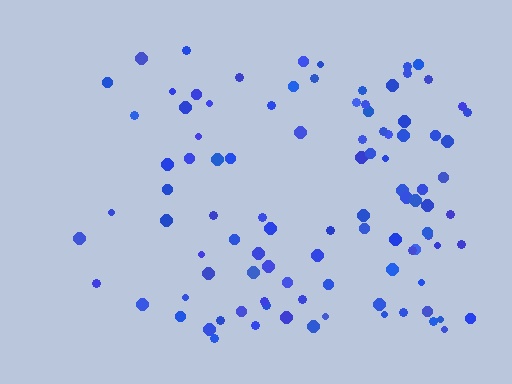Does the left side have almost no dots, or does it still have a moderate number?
Still a moderate number, just noticeably fewer than the right.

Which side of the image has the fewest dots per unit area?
The left.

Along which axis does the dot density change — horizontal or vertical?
Horizontal.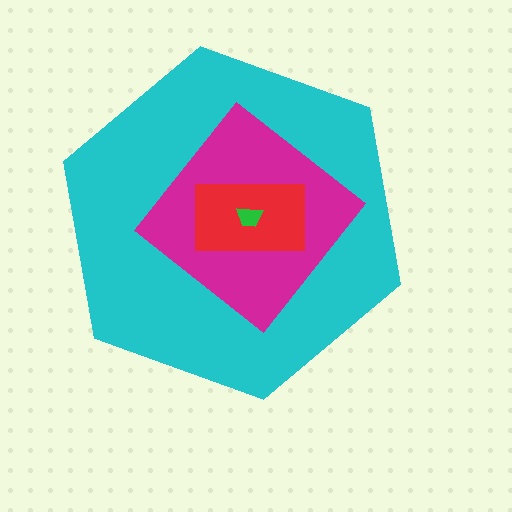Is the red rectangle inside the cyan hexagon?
Yes.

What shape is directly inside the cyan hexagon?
The magenta diamond.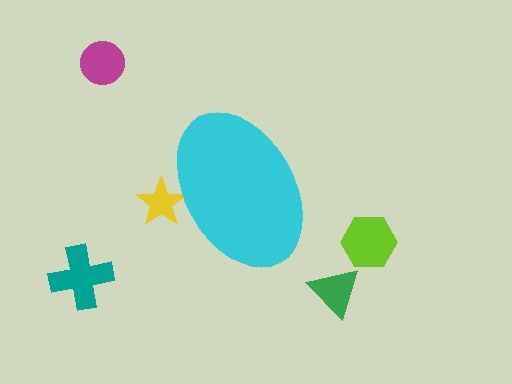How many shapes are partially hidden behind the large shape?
1 shape is partially hidden.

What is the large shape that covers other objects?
A cyan ellipse.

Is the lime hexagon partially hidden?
No, the lime hexagon is fully visible.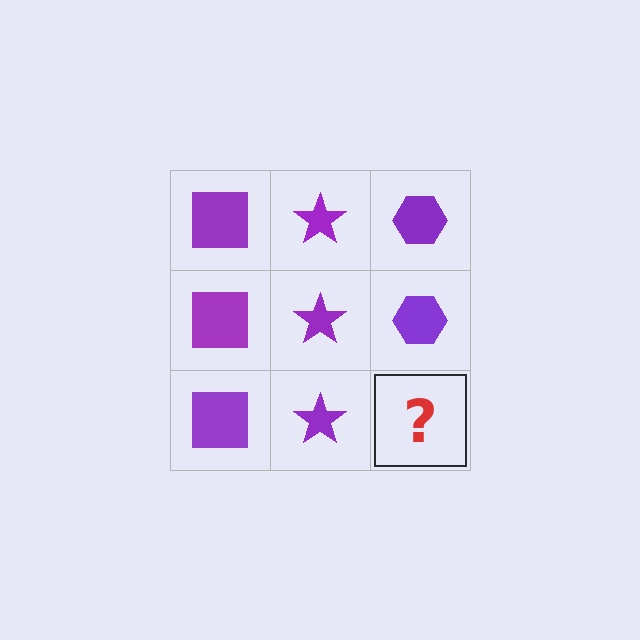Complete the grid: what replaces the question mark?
The question mark should be replaced with a purple hexagon.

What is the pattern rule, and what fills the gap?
The rule is that each column has a consistent shape. The gap should be filled with a purple hexagon.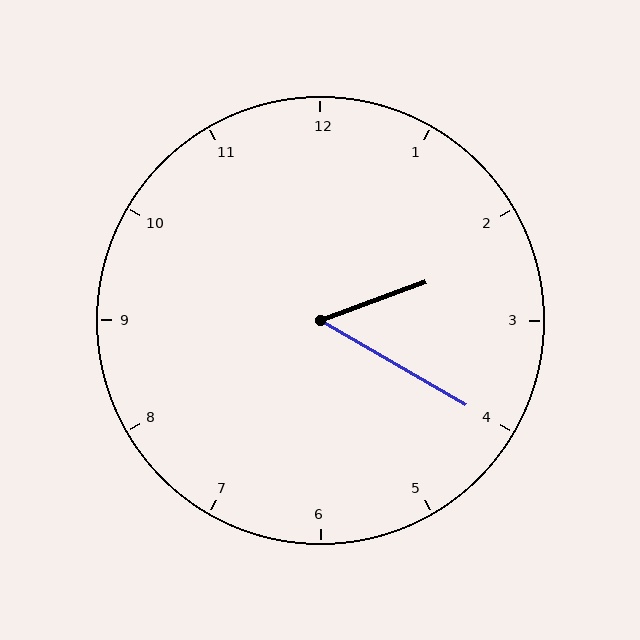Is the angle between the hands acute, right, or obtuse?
It is acute.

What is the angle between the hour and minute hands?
Approximately 50 degrees.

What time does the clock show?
2:20.